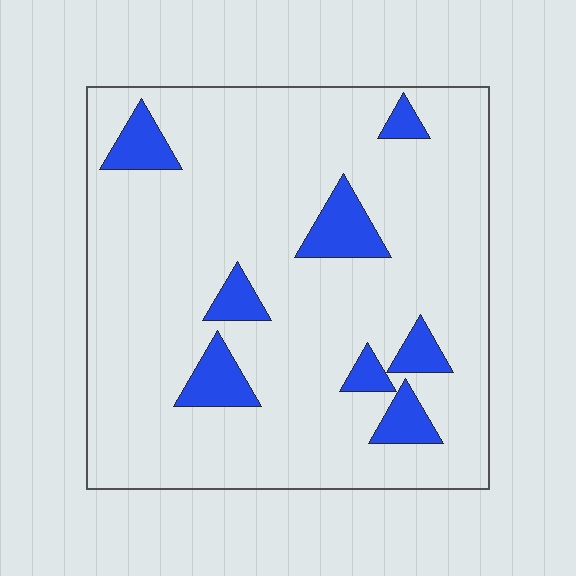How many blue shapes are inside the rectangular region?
8.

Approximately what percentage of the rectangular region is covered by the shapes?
Approximately 10%.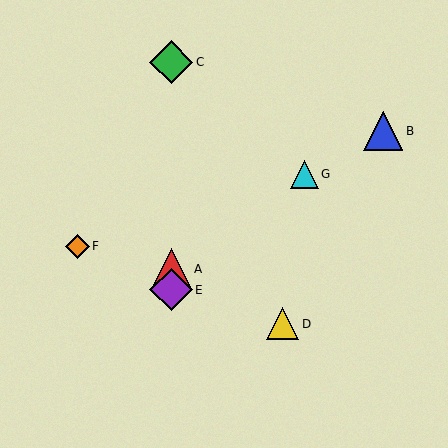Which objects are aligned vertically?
Objects A, C, E are aligned vertically.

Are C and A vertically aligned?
Yes, both are at x≈171.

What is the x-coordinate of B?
Object B is at x≈383.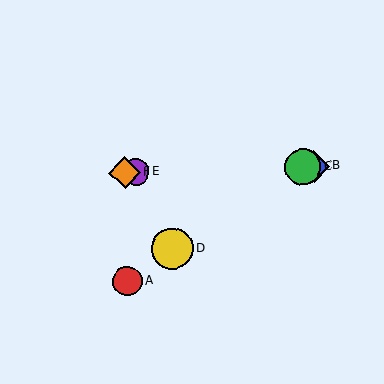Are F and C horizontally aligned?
Yes, both are at y≈172.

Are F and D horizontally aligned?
No, F is at y≈172 and D is at y≈249.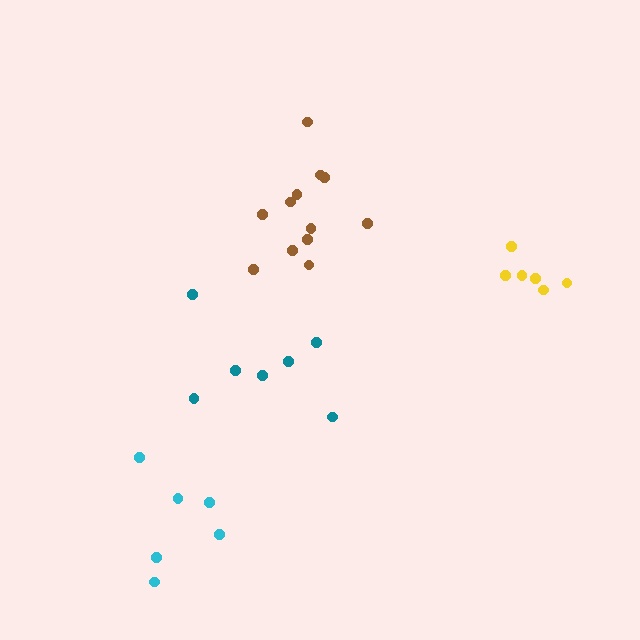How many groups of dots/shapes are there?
There are 4 groups.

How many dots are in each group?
Group 1: 12 dots, Group 2: 6 dots, Group 3: 6 dots, Group 4: 7 dots (31 total).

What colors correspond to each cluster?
The clusters are colored: brown, yellow, cyan, teal.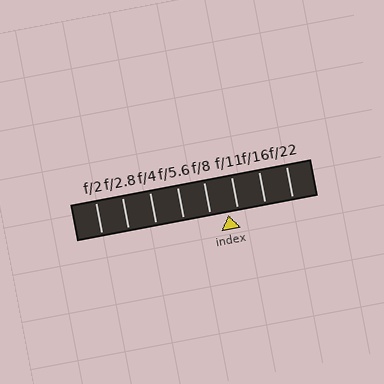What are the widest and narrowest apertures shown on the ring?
The widest aperture shown is f/2 and the narrowest is f/22.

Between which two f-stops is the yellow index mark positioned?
The index mark is between f/8 and f/11.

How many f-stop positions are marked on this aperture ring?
There are 8 f-stop positions marked.